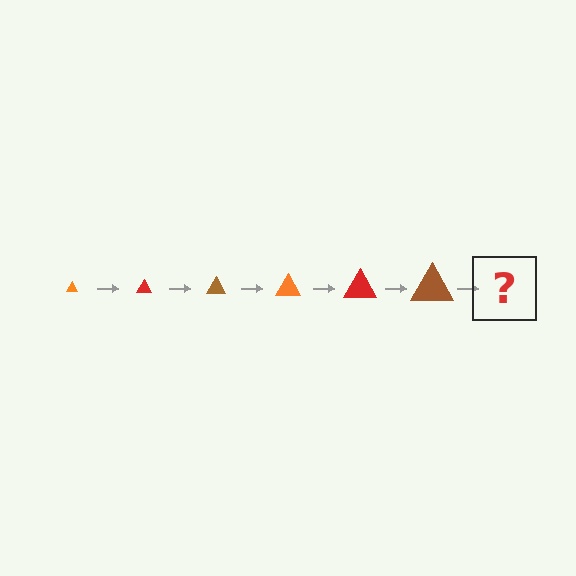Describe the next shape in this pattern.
It should be an orange triangle, larger than the previous one.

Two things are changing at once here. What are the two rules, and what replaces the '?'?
The two rules are that the triangle grows larger each step and the color cycles through orange, red, and brown. The '?' should be an orange triangle, larger than the previous one.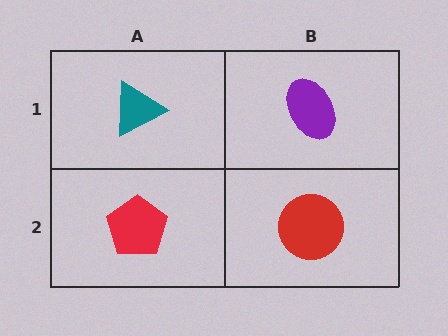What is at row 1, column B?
A purple ellipse.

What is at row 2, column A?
A red pentagon.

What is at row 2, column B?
A red circle.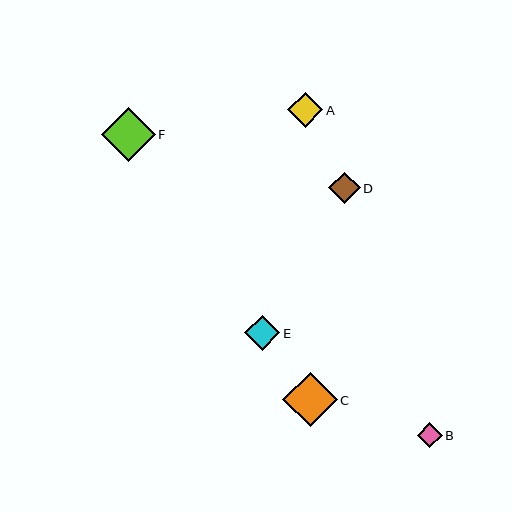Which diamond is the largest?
Diamond C is the largest with a size of approximately 54 pixels.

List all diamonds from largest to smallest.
From largest to smallest: C, F, A, E, D, B.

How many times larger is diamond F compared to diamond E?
Diamond F is approximately 1.6 times the size of diamond E.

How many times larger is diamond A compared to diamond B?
Diamond A is approximately 1.4 times the size of diamond B.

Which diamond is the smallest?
Diamond B is the smallest with a size of approximately 25 pixels.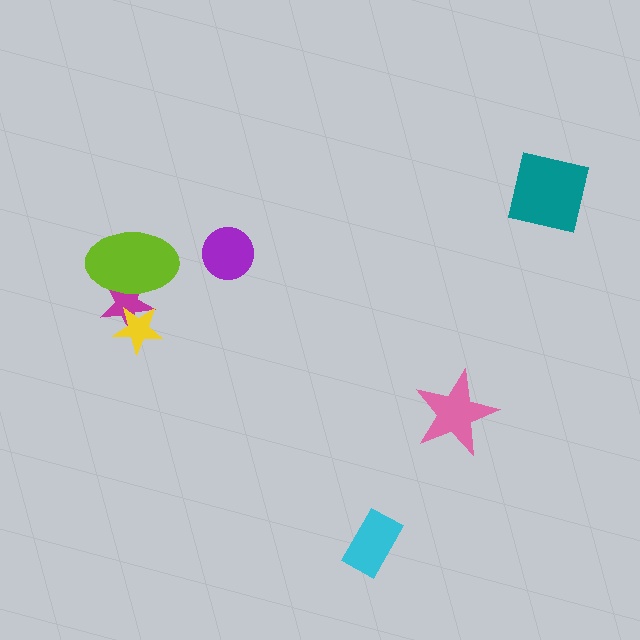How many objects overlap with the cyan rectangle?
0 objects overlap with the cyan rectangle.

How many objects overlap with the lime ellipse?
1 object overlaps with the lime ellipse.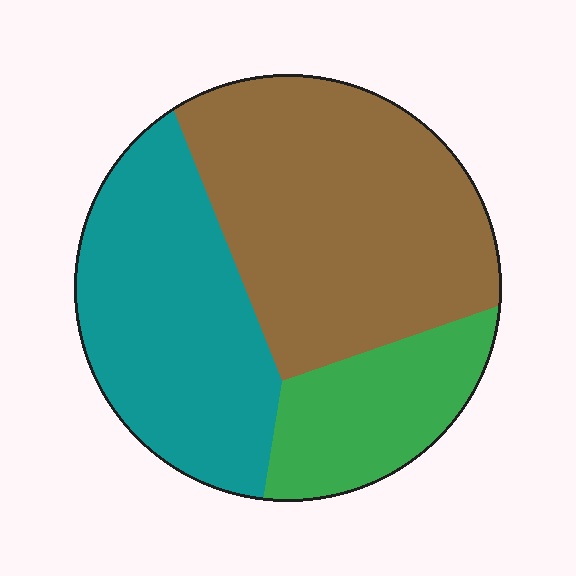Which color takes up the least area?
Green, at roughly 20%.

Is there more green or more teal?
Teal.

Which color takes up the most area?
Brown, at roughly 45%.